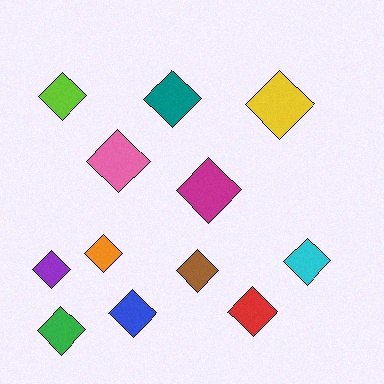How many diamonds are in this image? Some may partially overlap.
There are 12 diamonds.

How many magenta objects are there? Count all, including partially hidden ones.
There is 1 magenta object.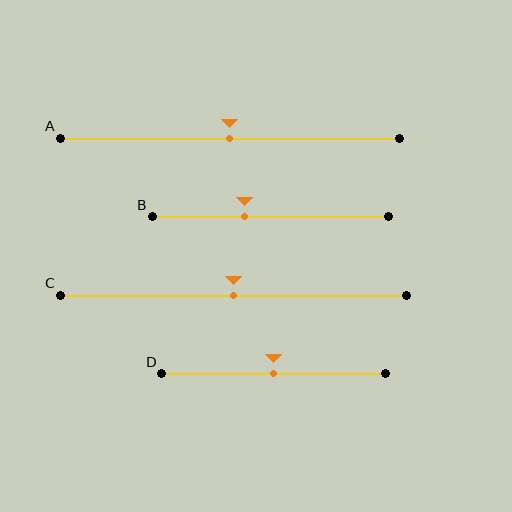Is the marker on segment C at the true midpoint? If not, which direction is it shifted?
Yes, the marker on segment C is at the true midpoint.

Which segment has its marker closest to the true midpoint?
Segment A has its marker closest to the true midpoint.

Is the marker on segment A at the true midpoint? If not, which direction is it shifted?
Yes, the marker on segment A is at the true midpoint.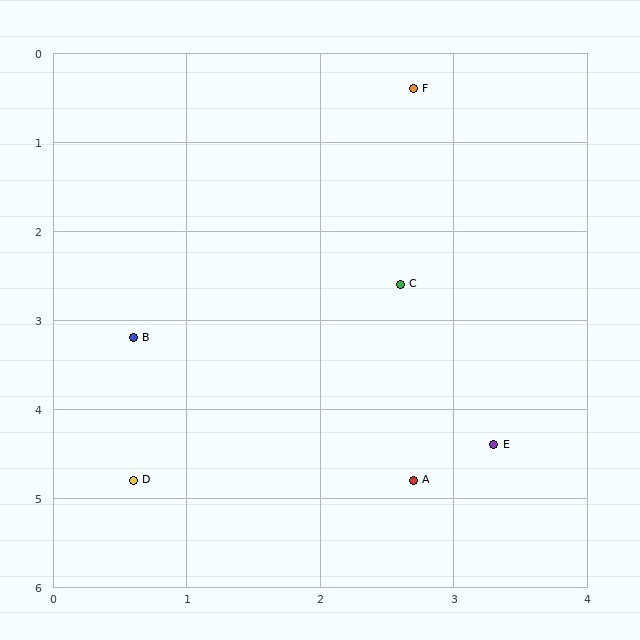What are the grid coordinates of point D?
Point D is at approximately (0.6, 4.8).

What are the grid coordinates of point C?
Point C is at approximately (2.6, 2.6).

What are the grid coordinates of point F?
Point F is at approximately (2.7, 0.4).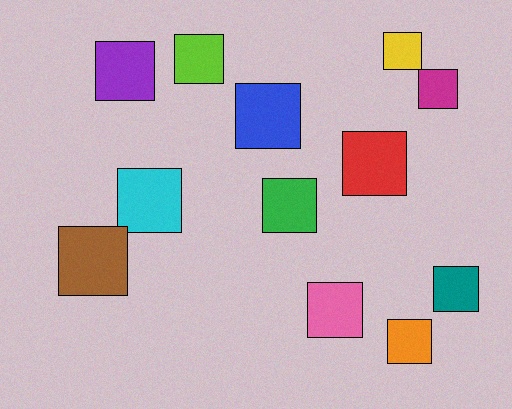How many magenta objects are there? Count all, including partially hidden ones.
There is 1 magenta object.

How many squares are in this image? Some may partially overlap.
There are 12 squares.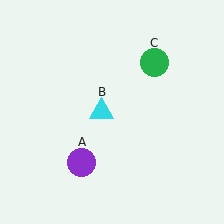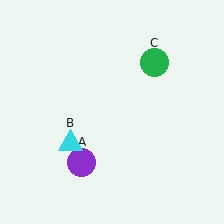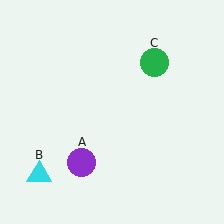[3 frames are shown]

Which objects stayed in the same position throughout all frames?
Purple circle (object A) and green circle (object C) remained stationary.